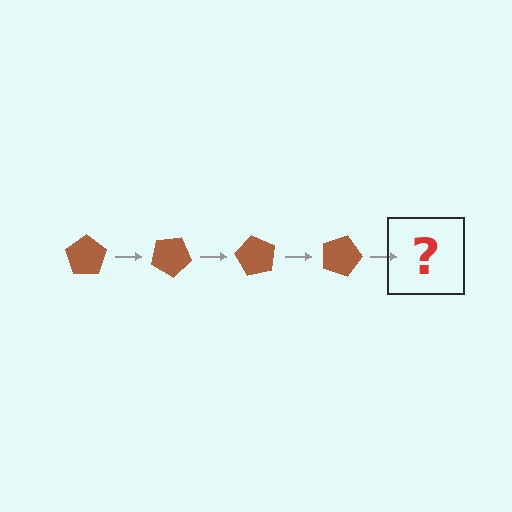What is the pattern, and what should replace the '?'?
The pattern is that the pentagon rotates 30 degrees each step. The '?' should be a brown pentagon rotated 120 degrees.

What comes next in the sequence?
The next element should be a brown pentagon rotated 120 degrees.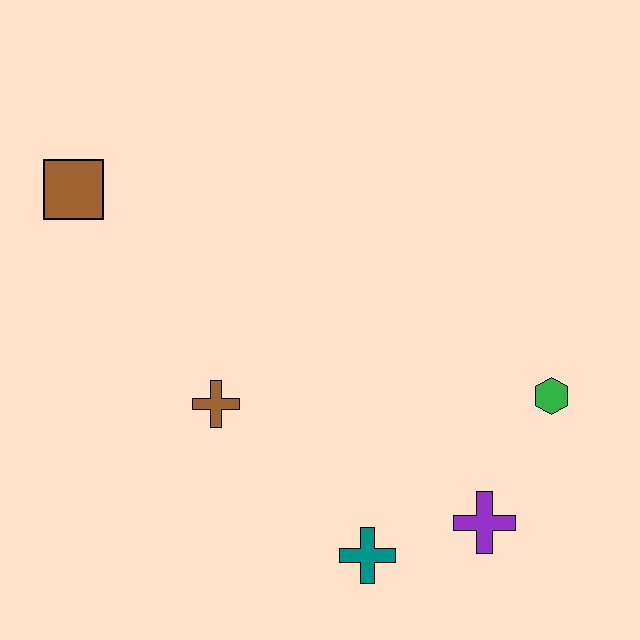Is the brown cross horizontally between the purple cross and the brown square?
Yes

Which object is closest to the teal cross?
The purple cross is closest to the teal cross.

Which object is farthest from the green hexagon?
The brown square is farthest from the green hexagon.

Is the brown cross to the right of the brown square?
Yes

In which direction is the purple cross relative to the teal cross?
The purple cross is to the right of the teal cross.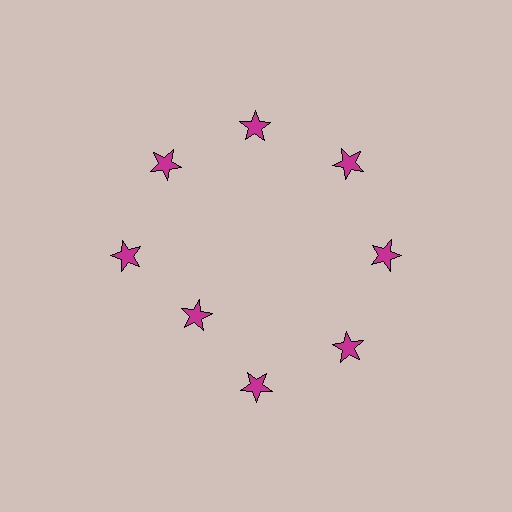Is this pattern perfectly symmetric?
No. The 8 magenta stars are arranged in a ring, but one element near the 8 o'clock position is pulled inward toward the center, breaking the 8-fold rotational symmetry.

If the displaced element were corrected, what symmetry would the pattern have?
It would have 8-fold rotational symmetry — the pattern would map onto itself every 45 degrees.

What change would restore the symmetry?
The symmetry would be restored by moving it outward, back onto the ring so that all 8 stars sit at equal angles and equal distance from the center.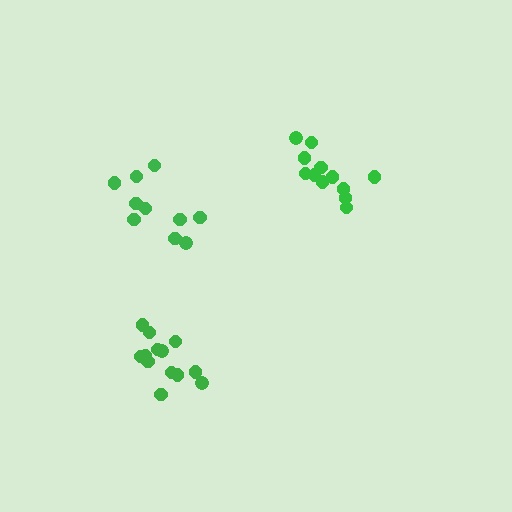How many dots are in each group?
Group 1: 13 dots, Group 2: 10 dots, Group 3: 12 dots (35 total).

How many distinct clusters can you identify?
There are 3 distinct clusters.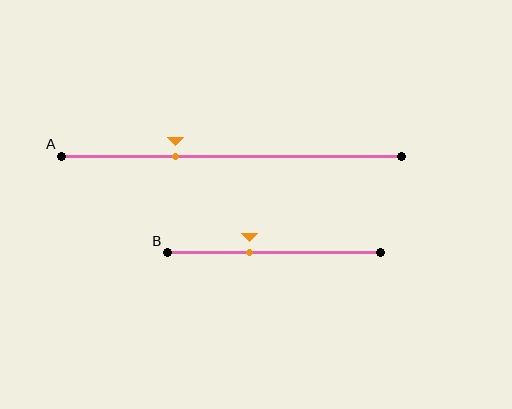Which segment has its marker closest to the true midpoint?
Segment B has its marker closest to the true midpoint.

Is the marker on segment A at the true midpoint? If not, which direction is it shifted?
No, the marker on segment A is shifted to the left by about 16% of the segment length.